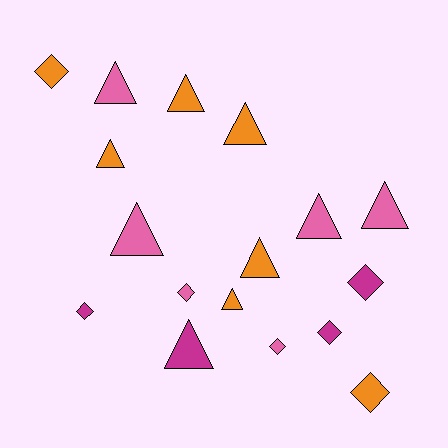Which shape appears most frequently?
Triangle, with 10 objects.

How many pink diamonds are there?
There are 2 pink diamonds.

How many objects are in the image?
There are 17 objects.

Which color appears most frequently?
Orange, with 7 objects.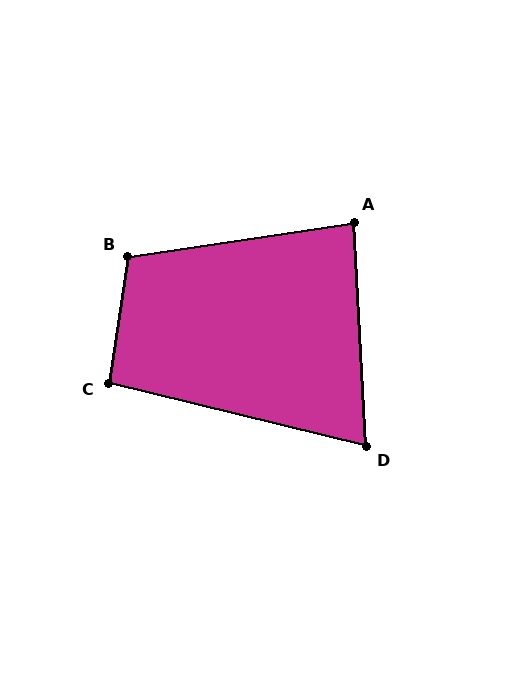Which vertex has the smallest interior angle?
D, at approximately 73 degrees.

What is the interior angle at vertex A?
Approximately 85 degrees (acute).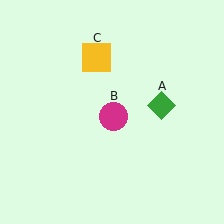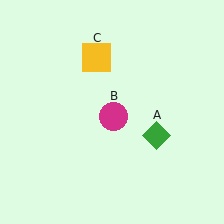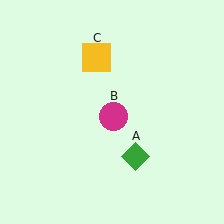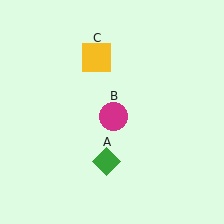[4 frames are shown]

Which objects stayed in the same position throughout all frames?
Magenta circle (object B) and yellow square (object C) remained stationary.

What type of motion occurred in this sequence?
The green diamond (object A) rotated clockwise around the center of the scene.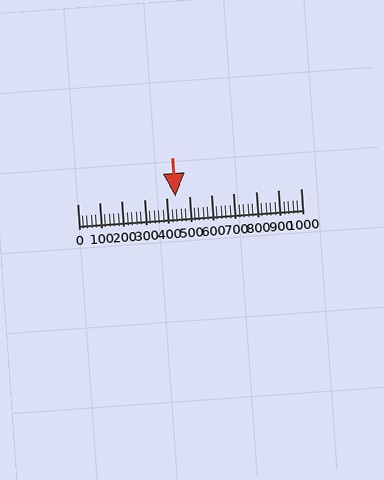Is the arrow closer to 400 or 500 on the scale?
The arrow is closer to 400.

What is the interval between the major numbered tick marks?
The major tick marks are spaced 100 units apart.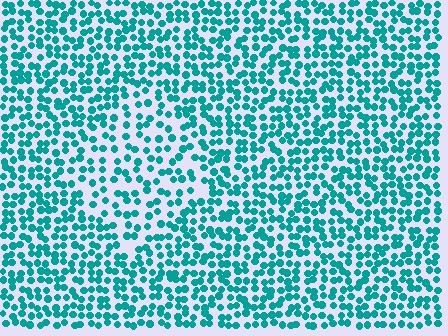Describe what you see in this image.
The image contains small teal elements arranged at two different densities. A diamond-shaped region is visible where the elements are less densely packed than the surrounding area.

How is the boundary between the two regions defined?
The boundary is defined by a change in element density (approximately 1.6x ratio). All elements are the same color, size, and shape.